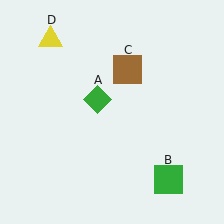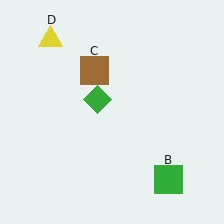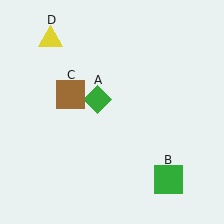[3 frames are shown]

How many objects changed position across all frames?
1 object changed position: brown square (object C).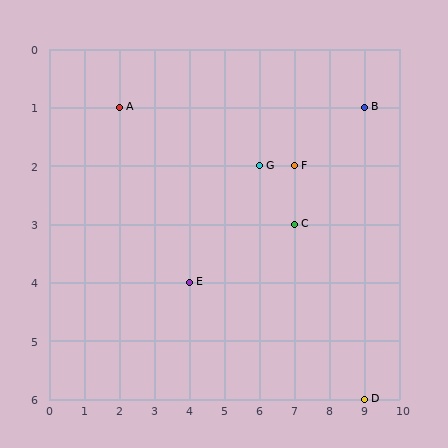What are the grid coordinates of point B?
Point B is at grid coordinates (9, 1).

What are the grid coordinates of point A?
Point A is at grid coordinates (2, 1).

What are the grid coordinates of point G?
Point G is at grid coordinates (6, 2).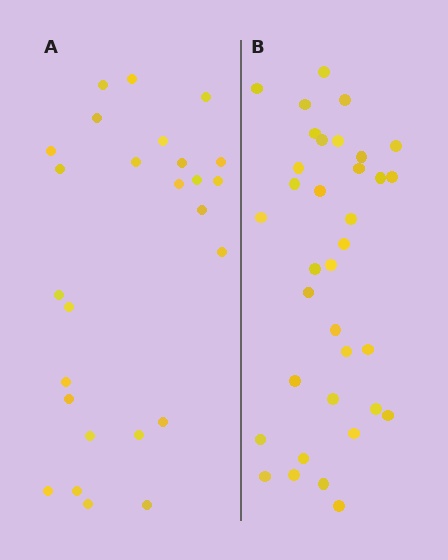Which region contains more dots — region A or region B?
Region B (the right region) has more dots.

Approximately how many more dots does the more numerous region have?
Region B has roughly 8 or so more dots than region A.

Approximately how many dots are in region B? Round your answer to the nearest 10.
About 40 dots. (The exact count is 35, which rounds to 40.)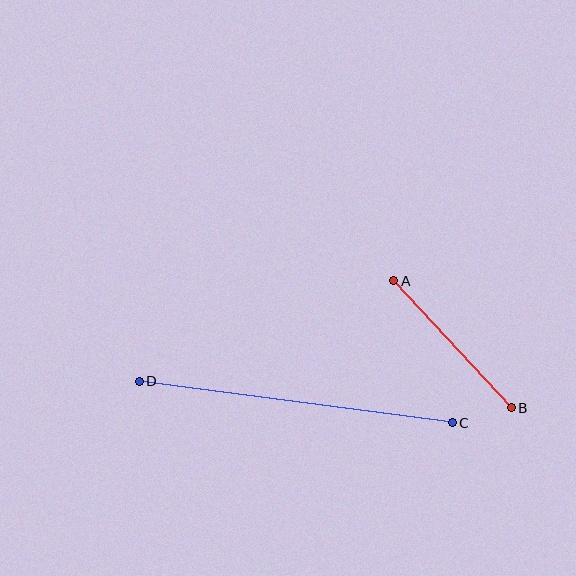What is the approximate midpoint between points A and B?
The midpoint is at approximately (453, 344) pixels.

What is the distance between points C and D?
The distance is approximately 316 pixels.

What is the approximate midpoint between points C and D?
The midpoint is at approximately (296, 402) pixels.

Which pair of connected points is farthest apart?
Points C and D are farthest apart.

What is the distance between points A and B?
The distance is approximately 173 pixels.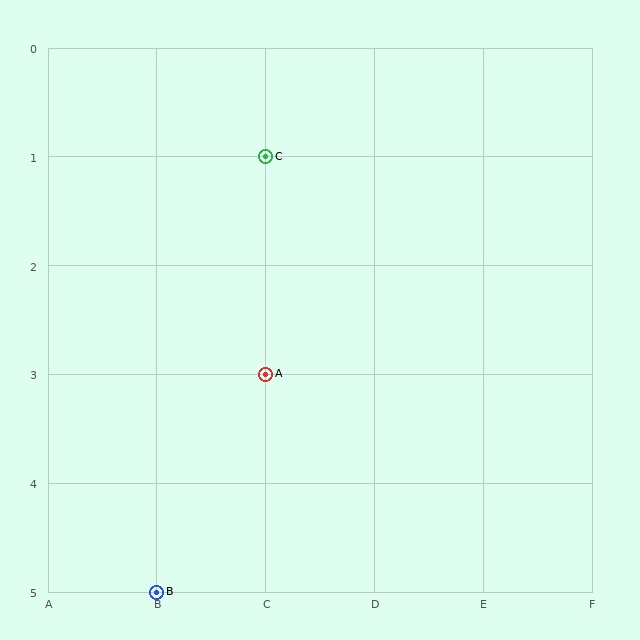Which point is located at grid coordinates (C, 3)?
Point A is at (C, 3).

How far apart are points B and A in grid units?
Points B and A are 1 column and 2 rows apart (about 2.2 grid units diagonally).